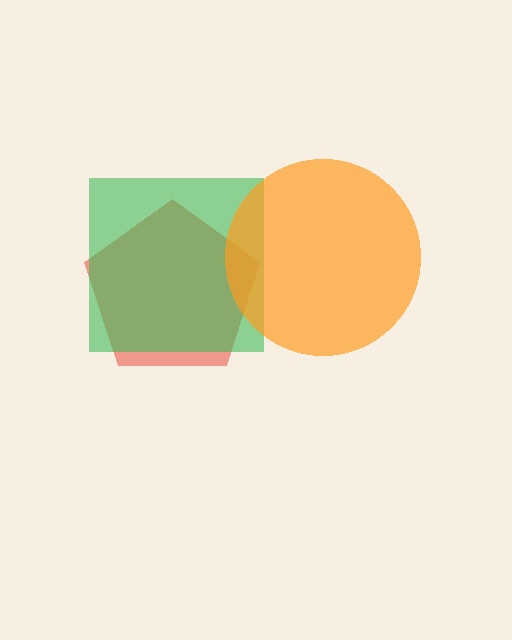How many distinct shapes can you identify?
There are 3 distinct shapes: a red pentagon, a green square, an orange circle.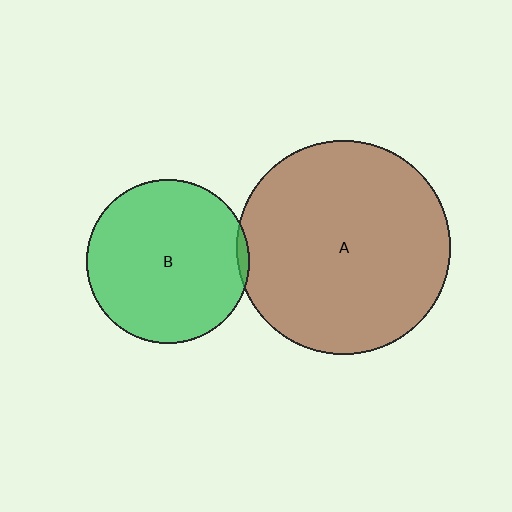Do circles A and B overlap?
Yes.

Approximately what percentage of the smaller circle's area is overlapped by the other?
Approximately 5%.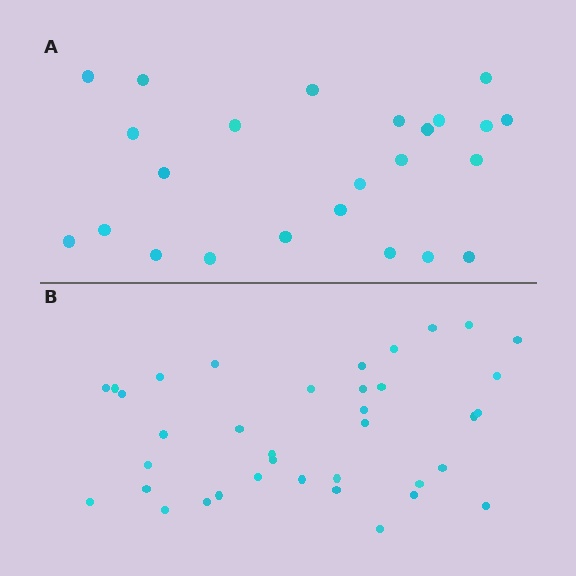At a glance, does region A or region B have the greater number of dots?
Region B (the bottom region) has more dots.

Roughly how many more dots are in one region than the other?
Region B has approximately 15 more dots than region A.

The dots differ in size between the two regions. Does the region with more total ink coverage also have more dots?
No. Region A has more total ink coverage because its dots are larger, but region B actually contains more individual dots. Total area can be misleading — the number of items is what matters here.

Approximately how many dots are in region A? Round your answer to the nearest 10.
About 20 dots. (The exact count is 24, which rounds to 20.)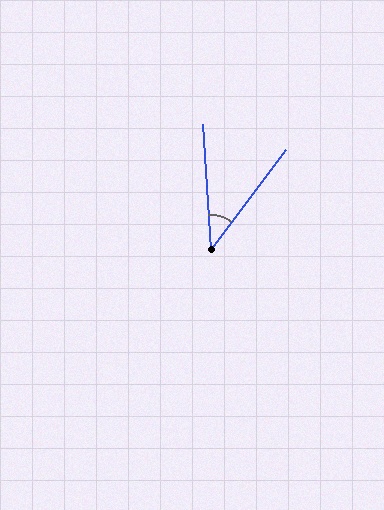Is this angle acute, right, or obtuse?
It is acute.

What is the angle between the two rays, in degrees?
Approximately 41 degrees.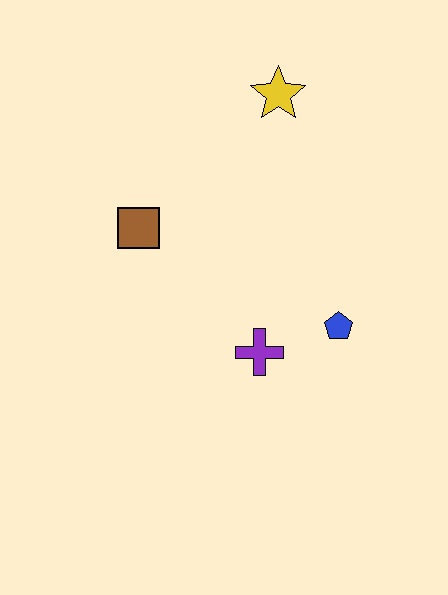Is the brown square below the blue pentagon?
No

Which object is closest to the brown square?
The purple cross is closest to the brown square.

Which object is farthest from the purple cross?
The yellow star is farthest from the purple cross.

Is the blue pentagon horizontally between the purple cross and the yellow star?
No